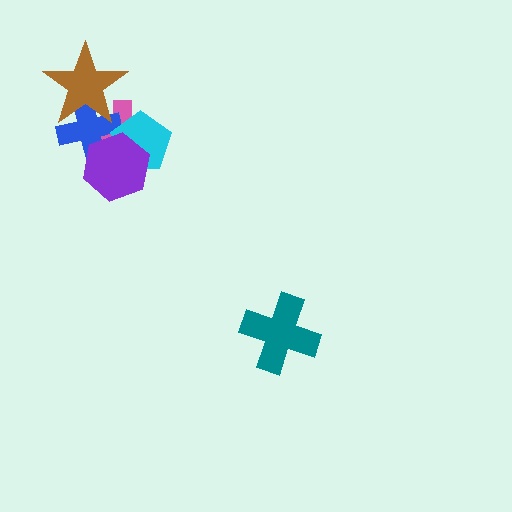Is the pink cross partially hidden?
Yes, it is partially covered by another shape.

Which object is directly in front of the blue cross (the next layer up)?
The cyan pentagon is directly in front of the blue cross.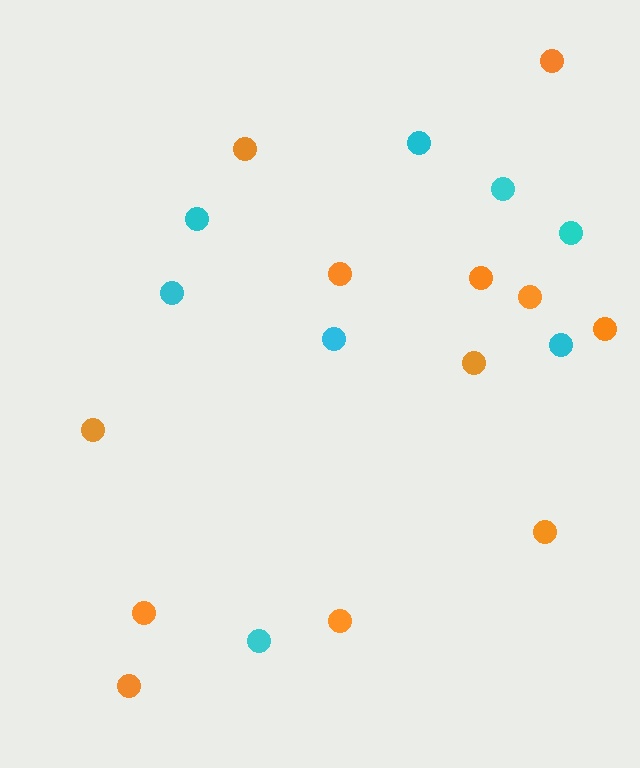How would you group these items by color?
There are 2 groups: one group of cyan circles (8) and one group of orange circles (12).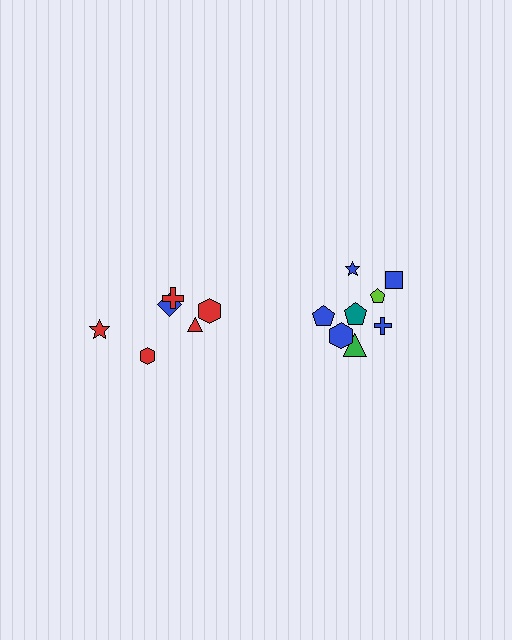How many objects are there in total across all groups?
There are 14 objects.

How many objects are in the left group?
There are 6 objects.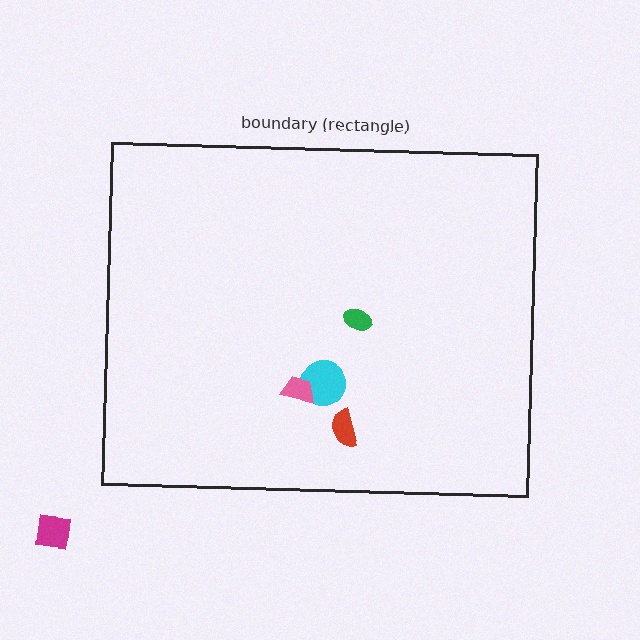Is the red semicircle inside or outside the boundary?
Inside.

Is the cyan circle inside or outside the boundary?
Inside.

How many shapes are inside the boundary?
4 inside, 1 outside.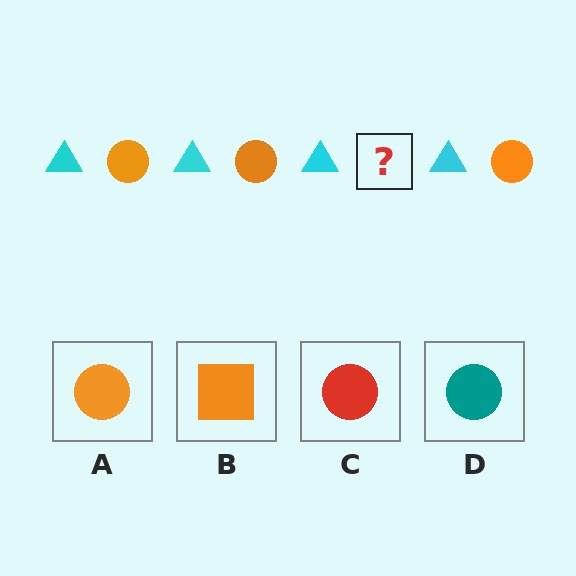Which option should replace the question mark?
Option A.